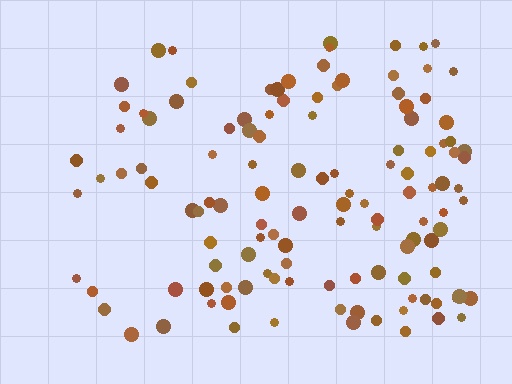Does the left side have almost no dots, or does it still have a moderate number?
Still a moderate number, just noticeably fewer than the right.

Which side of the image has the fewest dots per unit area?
The left.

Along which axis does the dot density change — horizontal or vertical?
Horizontal.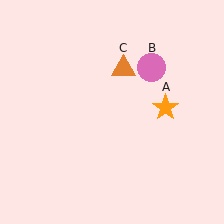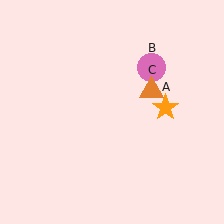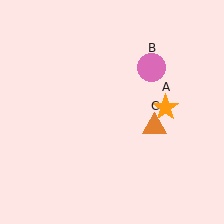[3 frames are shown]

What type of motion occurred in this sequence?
The orange triangle (object C) rotated clockwise around the center of the scene.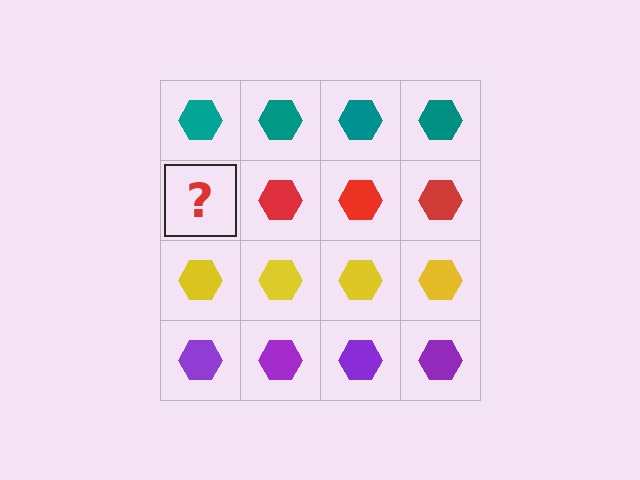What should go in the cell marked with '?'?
The missing cell should contain a red hexagon.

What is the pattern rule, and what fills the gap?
The rule is that each row has a consistent color. The gap should be filled with a red hexagon.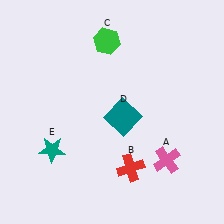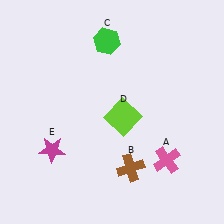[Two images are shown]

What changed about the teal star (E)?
In Image 1, E is teal. In Image 2, it changed to magenta.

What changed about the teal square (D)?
In Image 1, D is teal. In Image 2, it changed to lime.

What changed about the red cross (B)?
In Image 1, B is red. In Image 2, it changed to brown.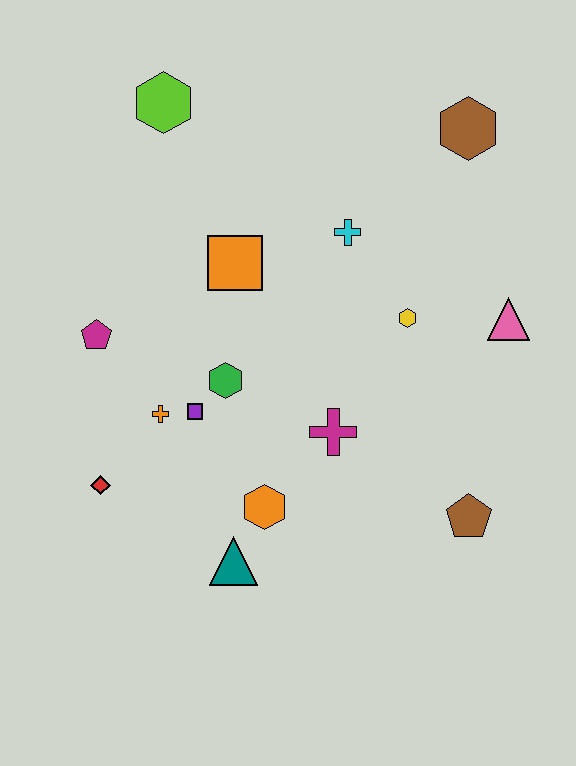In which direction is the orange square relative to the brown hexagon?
The orange square is to the left of the brown hexagon.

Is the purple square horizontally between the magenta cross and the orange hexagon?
No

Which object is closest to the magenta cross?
The orange hexagon is closest to the magenta cross.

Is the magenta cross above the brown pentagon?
Yes